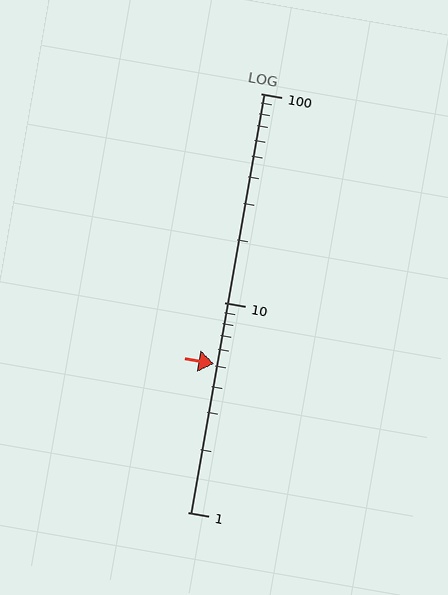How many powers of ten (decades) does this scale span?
The scale spans 2 decades, from 1 to 100.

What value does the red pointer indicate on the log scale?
The pointer indicates approximately 5.1.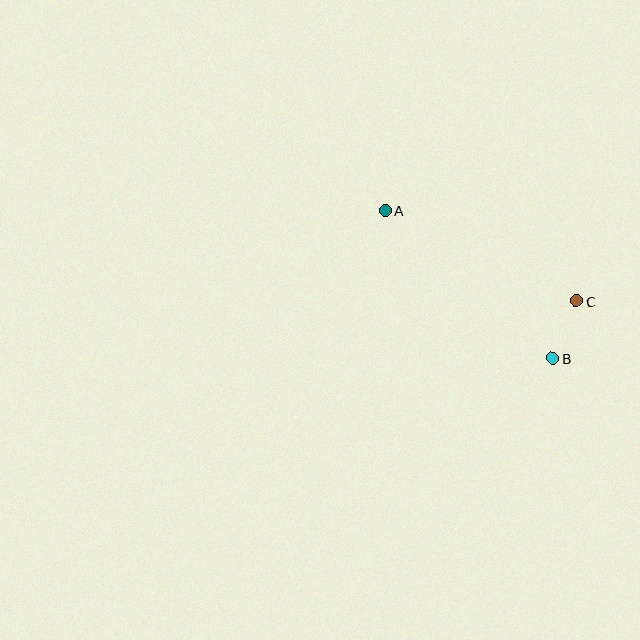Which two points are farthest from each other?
Points A and B are farthest from each other.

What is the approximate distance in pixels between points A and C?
The distance between A and C is approximately 211 pixels.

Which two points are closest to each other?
Points B and C are closest to each other.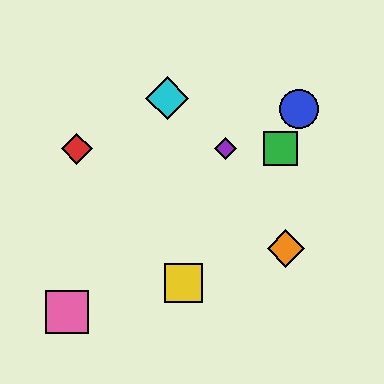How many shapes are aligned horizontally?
3 shapes (the red diamond, the green square, the purple diamond) are aligned horizontally.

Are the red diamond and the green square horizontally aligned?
Yes, both are at y≈149.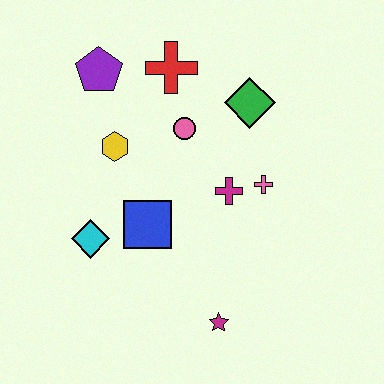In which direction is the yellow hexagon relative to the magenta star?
The yellow hexagon is above the magenta star.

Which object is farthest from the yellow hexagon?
The magenta star is farthest from the yellow hexagon.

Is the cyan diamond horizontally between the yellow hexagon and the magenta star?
No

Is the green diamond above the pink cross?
Yes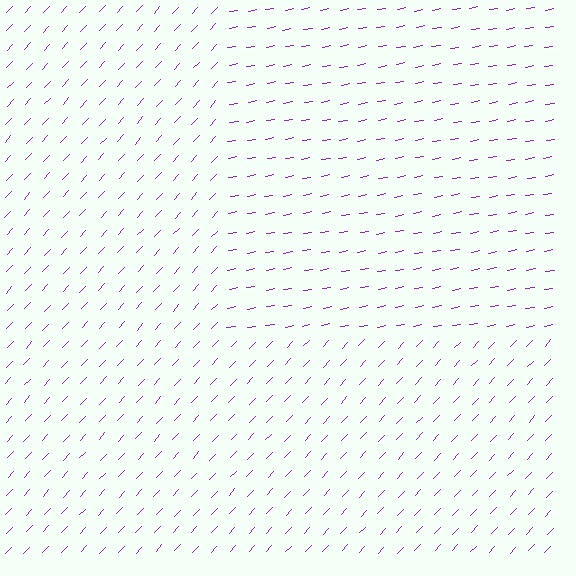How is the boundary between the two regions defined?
The boundary is defined purely by a change in line orientation (approximately 36 degrees difference). All lines are the same color and thickness.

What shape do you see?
I see a rectangle.